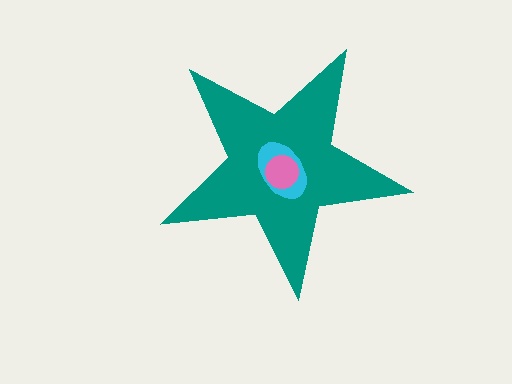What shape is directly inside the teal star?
The cyan ellipse.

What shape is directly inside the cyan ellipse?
The pink circle.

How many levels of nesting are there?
3.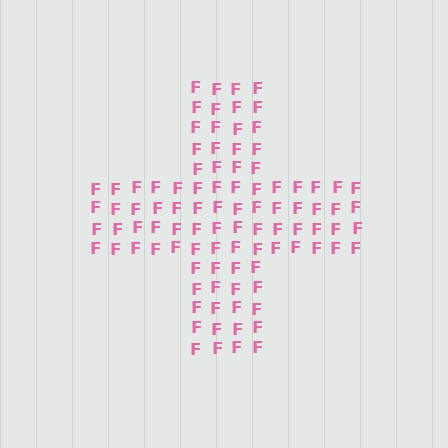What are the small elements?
The small elements are letter F's.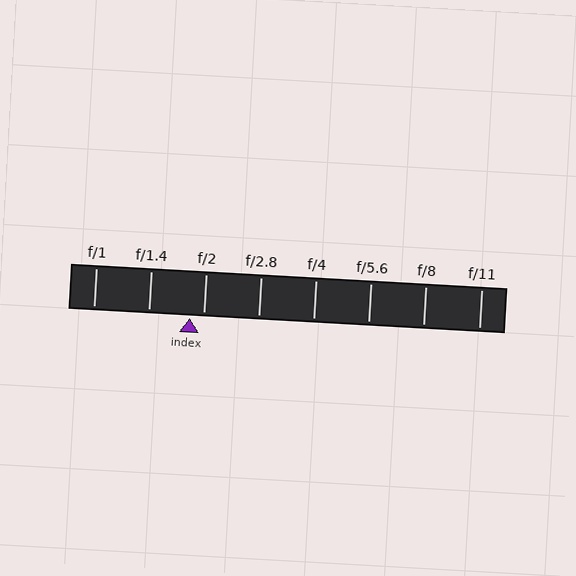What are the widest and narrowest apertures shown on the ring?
The widest aperture shown is f/1 and the narrowest is f/11.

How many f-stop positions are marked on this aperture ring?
There are 8 f-stop positions marked.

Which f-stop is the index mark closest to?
The index mark is closest to f/2.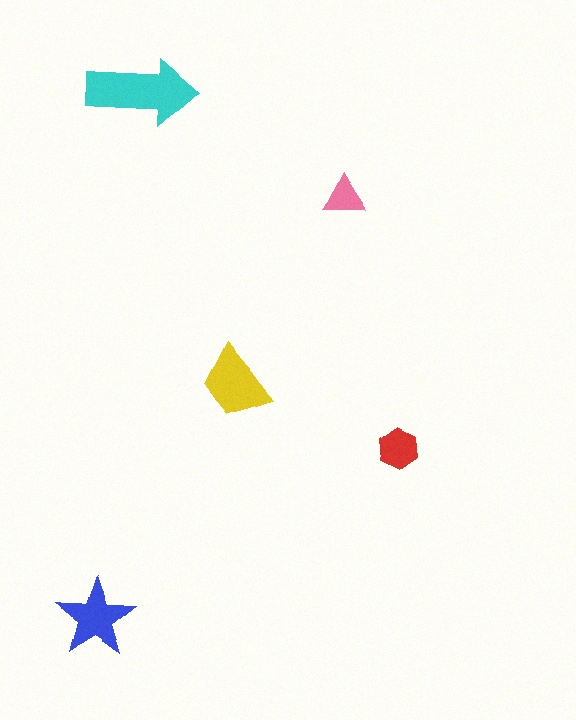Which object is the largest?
The cyan arrow.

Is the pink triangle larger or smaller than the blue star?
Smaller.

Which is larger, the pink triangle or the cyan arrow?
The cyan arrow.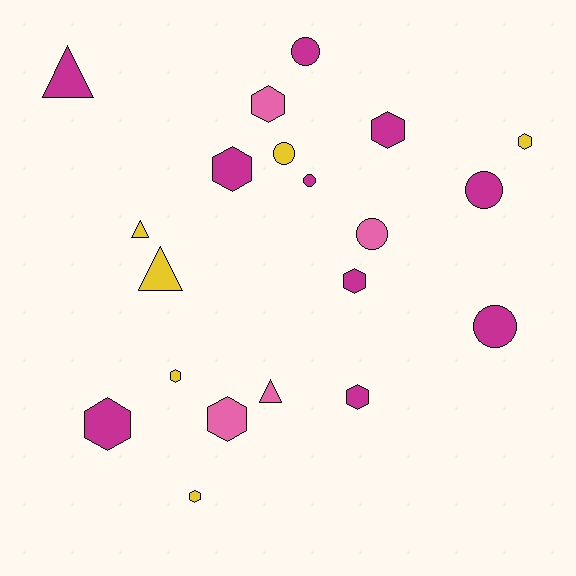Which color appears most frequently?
Magenta, with 10 objects.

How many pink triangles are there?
There is 1 pink triangle.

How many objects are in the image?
There are 20 objects.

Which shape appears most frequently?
Hexagon, with 10 objects.